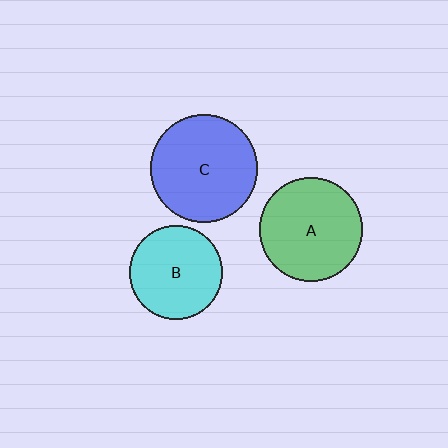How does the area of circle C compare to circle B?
Approximately 1.3 times.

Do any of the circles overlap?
No, none of the circles overlap.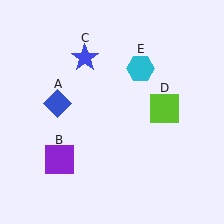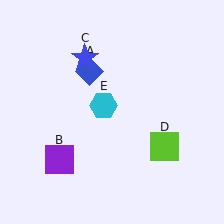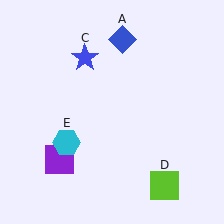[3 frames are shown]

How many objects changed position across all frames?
3 objects changed position: blue diamond (object A), lime square (object D), cyan hexagon (object E).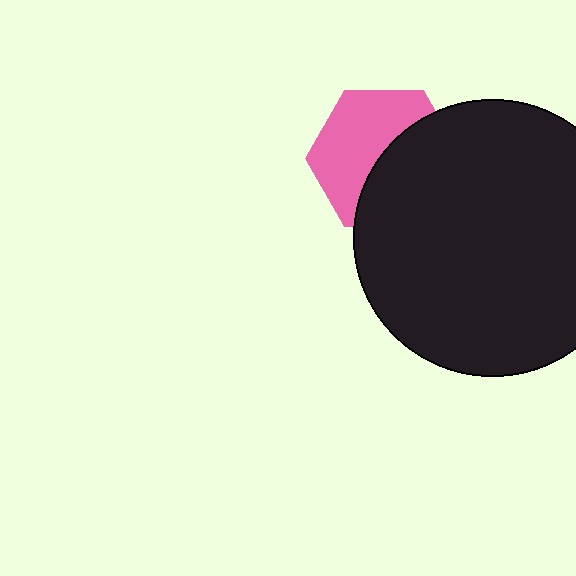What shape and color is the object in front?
The object in front is a black circle.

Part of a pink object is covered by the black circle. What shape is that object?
It is a hexagon.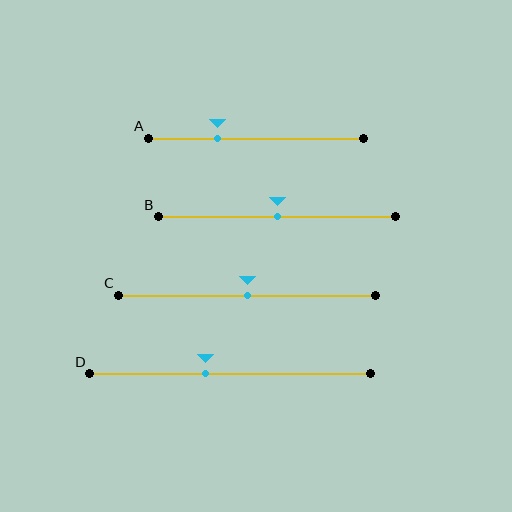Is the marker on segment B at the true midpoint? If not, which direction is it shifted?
Yes, the marker on segment B is at the true midpoint.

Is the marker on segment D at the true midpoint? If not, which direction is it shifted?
No, the marker on segment D is shifted to the left by about 9% of the segment length.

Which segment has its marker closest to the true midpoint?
Segment B has its marker closest to the true midpoint.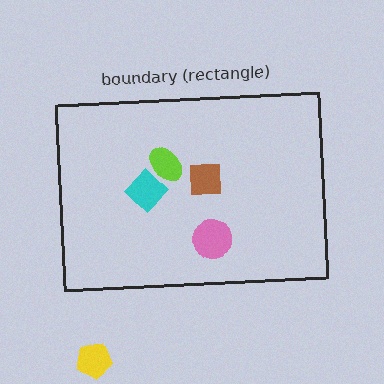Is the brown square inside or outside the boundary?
Inside.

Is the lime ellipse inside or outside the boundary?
Inside.